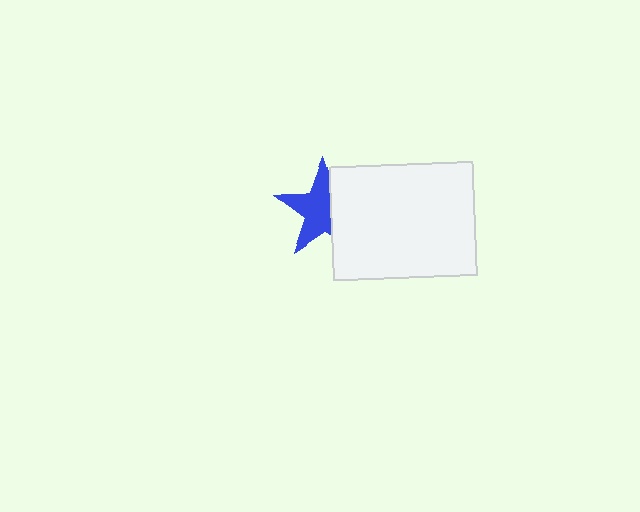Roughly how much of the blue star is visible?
About half of it is visible (roughly 61%).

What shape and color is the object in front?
The object in front is a white rectangle.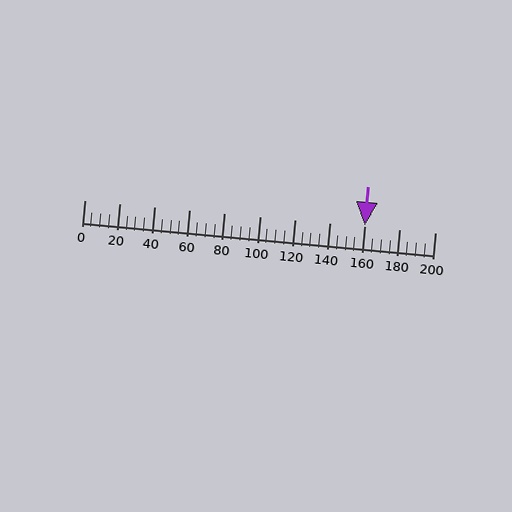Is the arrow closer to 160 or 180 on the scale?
The arrow is closer to 160.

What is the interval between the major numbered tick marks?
The major tick marks are spaced 20 units apart.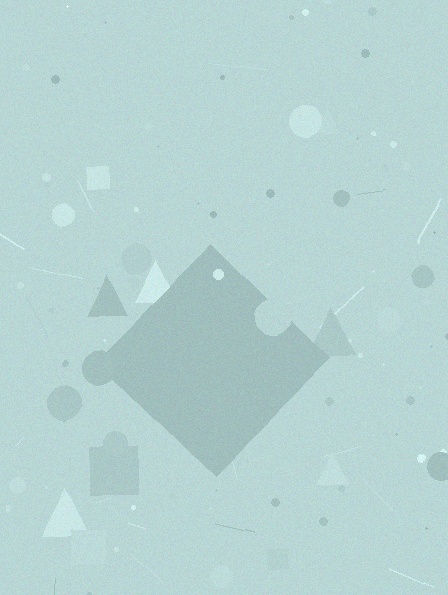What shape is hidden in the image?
A diamond is hidden in the image.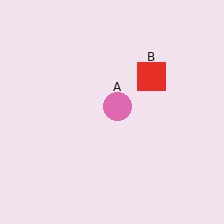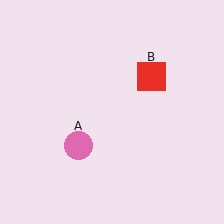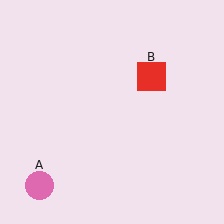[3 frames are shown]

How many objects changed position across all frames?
1 object changed position: pink circle (object A).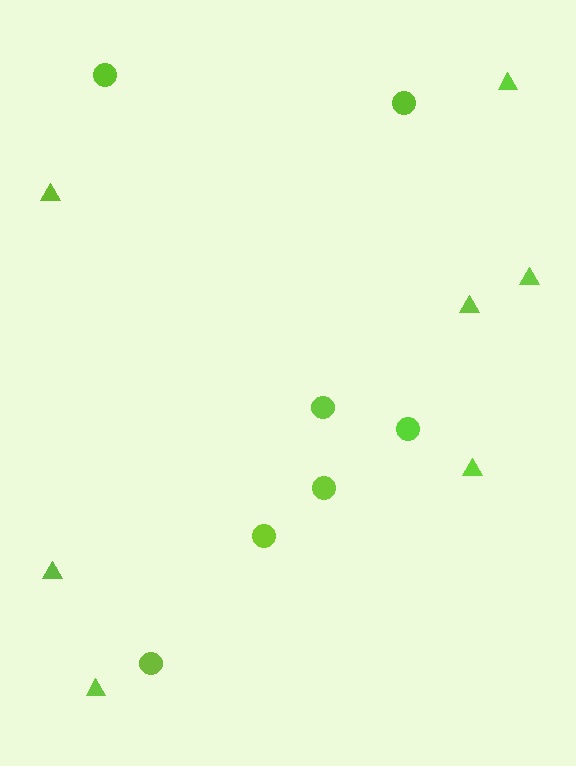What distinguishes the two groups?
There are 2 groups: one group of circles (7) and one group of triangles (7).